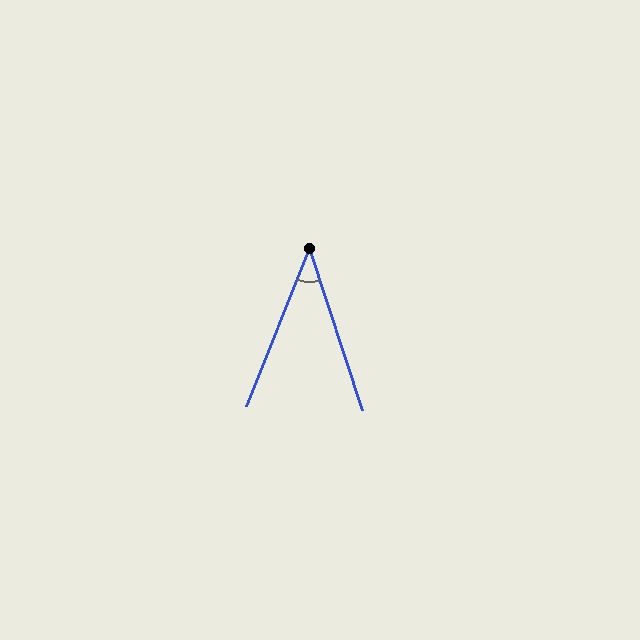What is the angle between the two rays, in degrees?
Approximately 40 degrees.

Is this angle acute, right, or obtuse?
It is acute.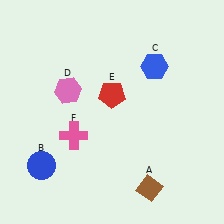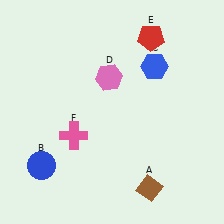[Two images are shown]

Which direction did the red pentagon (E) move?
The red pentagon (E) moved up.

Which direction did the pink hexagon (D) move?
The pink hexagon (D) moved right.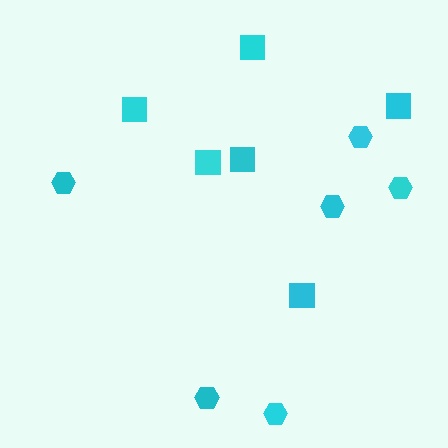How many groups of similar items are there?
There are 2 groups: one group of squares (6) and one group of hexagons (6).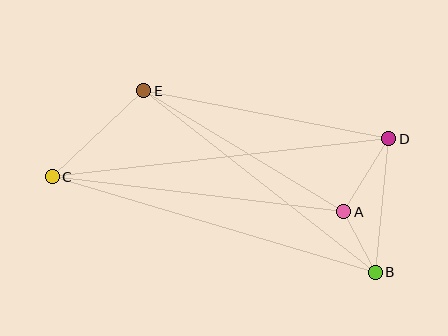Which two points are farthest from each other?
Points C and D are farthest from each other.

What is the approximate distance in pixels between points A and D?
The distance between A and D is approximately 86 pixels.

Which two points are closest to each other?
Points A and B are closest to each other.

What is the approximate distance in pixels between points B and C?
The distance between B and C is approximately 337 pixels.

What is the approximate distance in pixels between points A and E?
The distance between A and E is approximately 234 pixels.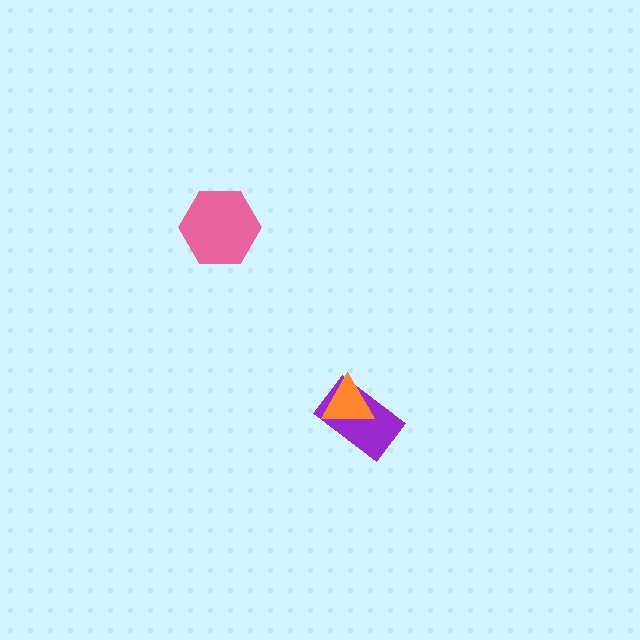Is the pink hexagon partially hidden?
No, no other shape covers it.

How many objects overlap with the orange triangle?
1 object overlaps with the orange triangle.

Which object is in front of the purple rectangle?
The orange triangle is in front of the purple rectangle.